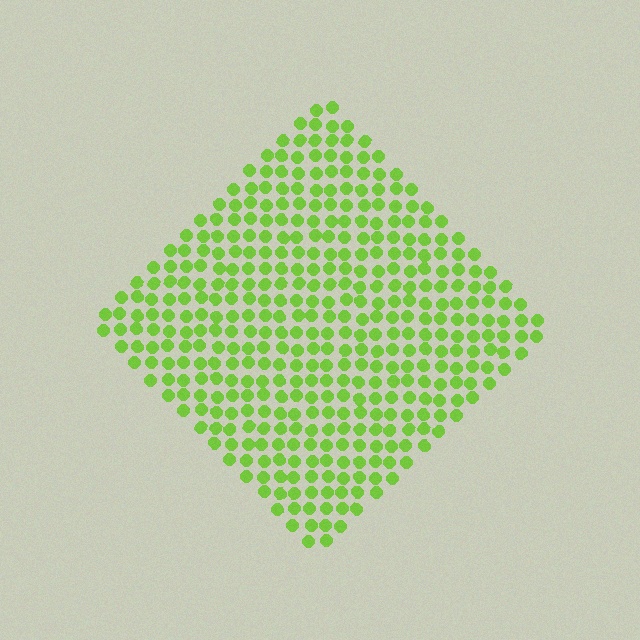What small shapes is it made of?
It is made of small circles.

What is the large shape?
The large shape is a diamond.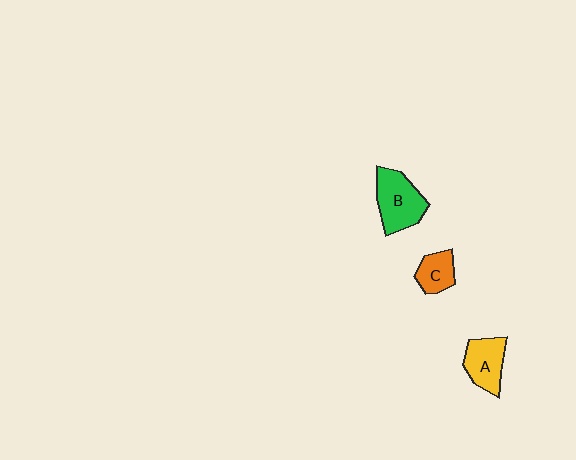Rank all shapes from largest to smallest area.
From largest to smallest: B (green), A (yellow), C (orange).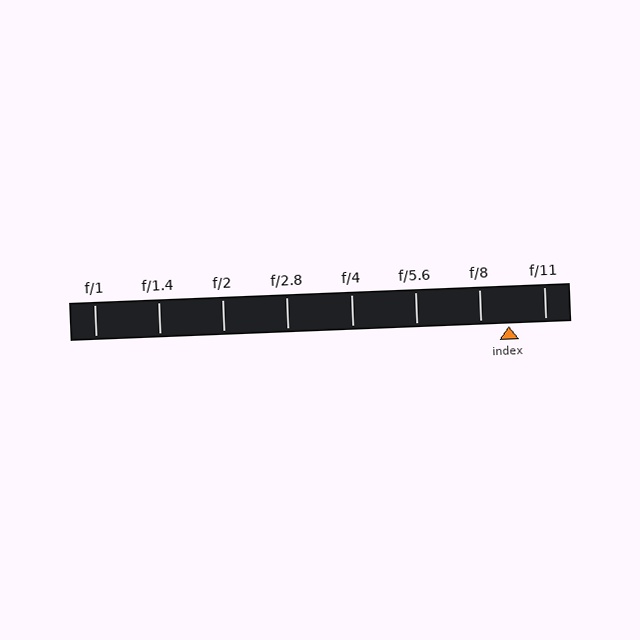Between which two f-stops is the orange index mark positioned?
The index mark is between f/8 and f/11.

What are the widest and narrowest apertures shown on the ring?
The widest aperture shown is f/1 and the narrowest is f/11.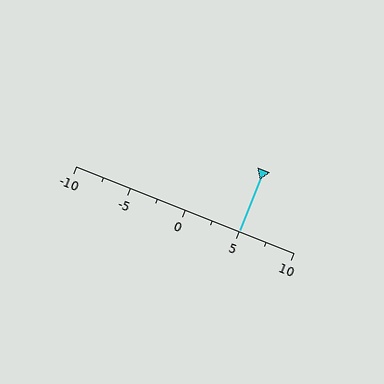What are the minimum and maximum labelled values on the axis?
The axis runs from -10 to 10.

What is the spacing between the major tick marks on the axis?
The major ticks are spaced 5 apart.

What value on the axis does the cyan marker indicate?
The marker indicates approximately 5.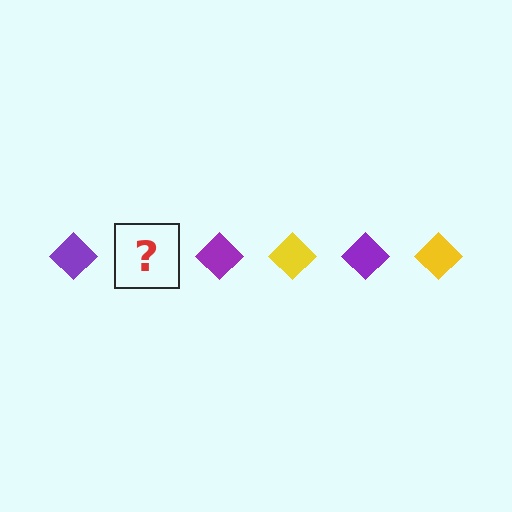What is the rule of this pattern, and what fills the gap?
The rule is that the pattern cycles through purple, yellow diamonds. The gap should be filled with a yellow diamond.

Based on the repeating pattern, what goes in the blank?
The blank should be a yellow diamond.